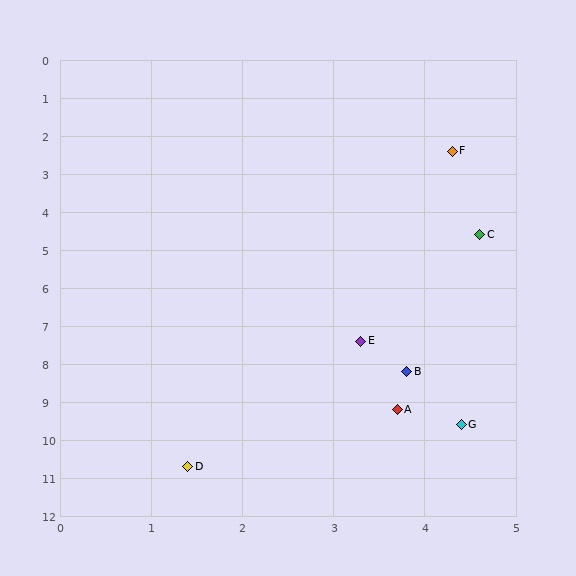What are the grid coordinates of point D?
Point D is at approximately (1.4, 10.7).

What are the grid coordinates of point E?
Point E is at approximately (3.3, 7.4).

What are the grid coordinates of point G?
Point G is at approximately (4.4, 9.6).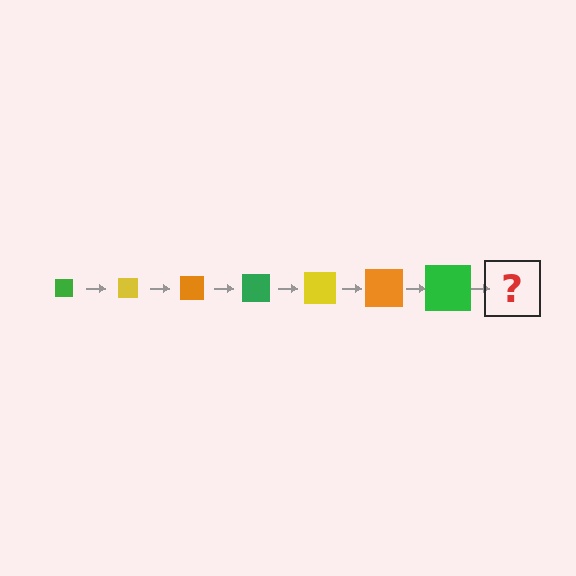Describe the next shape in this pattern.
It should be a yellow square, larger than the previous one.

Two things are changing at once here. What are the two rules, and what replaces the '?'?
The two rules are that the square grows larger each step and the color cycles through green, yellow, and orange. The '?' should be a yellow square, larger than the previous one.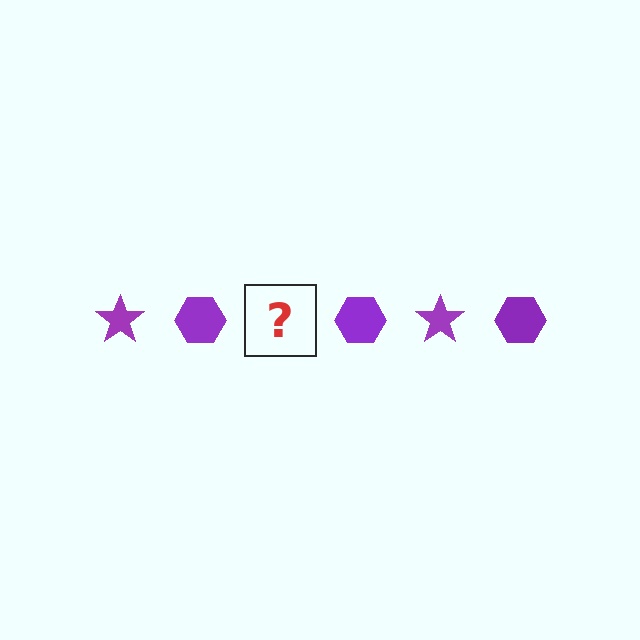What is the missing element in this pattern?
The missing element is a purple star.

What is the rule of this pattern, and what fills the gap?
The rule is that the pattern cycles through star, hexagon shapes in purple. The gap should be filled with a purple star.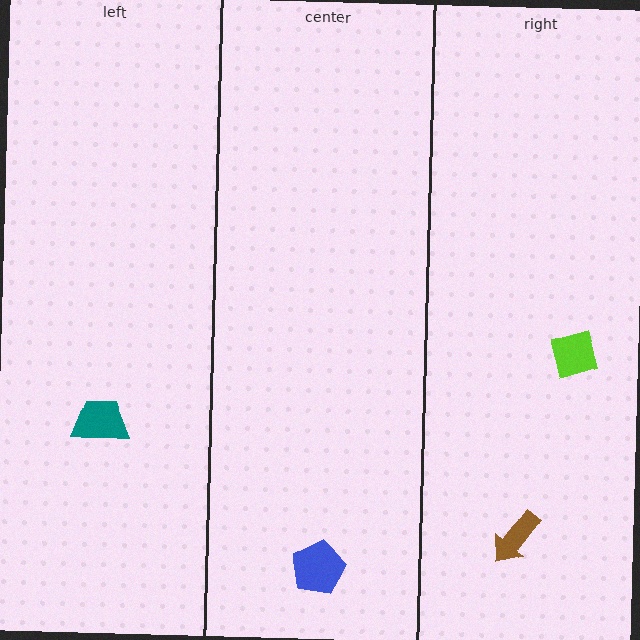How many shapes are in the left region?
1.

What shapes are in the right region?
The brown arrow, the lime diamond.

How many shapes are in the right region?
2.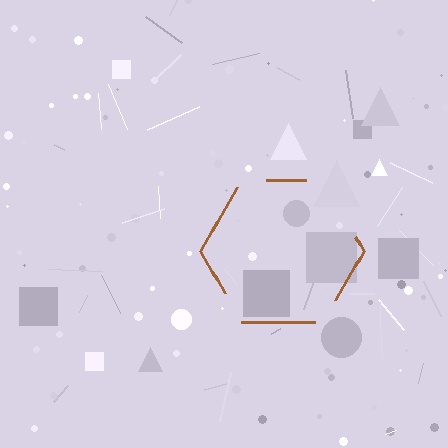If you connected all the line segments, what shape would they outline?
They would outline a hexagon.